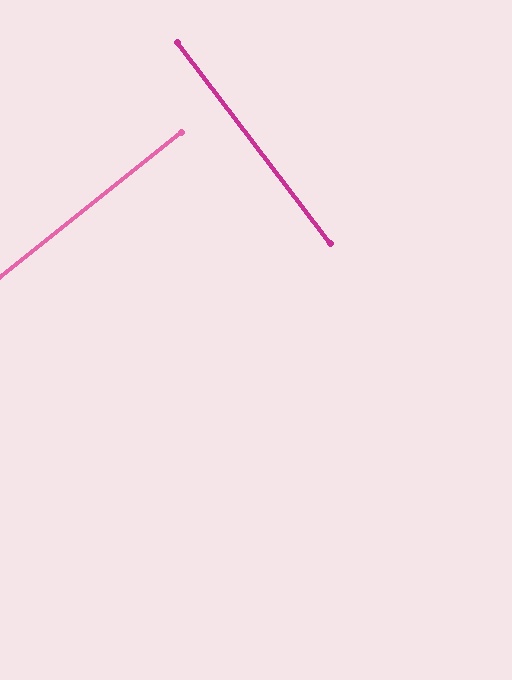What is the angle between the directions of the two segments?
Approximately 89 degrees.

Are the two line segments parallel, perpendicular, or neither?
Perpendicular — they meet at approximately 89°.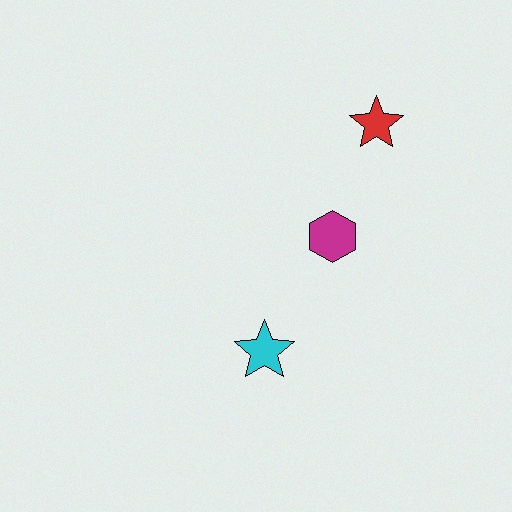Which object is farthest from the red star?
The cyan star is farthest from the red star.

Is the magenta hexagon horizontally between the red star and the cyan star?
Yes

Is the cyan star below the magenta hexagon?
Yes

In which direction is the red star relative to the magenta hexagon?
The red star is above the magenta hexagon.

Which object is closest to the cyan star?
The magenta hexagon is closest to the cyan star.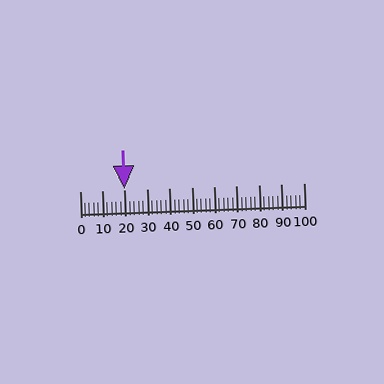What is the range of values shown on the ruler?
The ruler shows values from 0 to 100.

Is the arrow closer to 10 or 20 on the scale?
The arrow is closer to 20.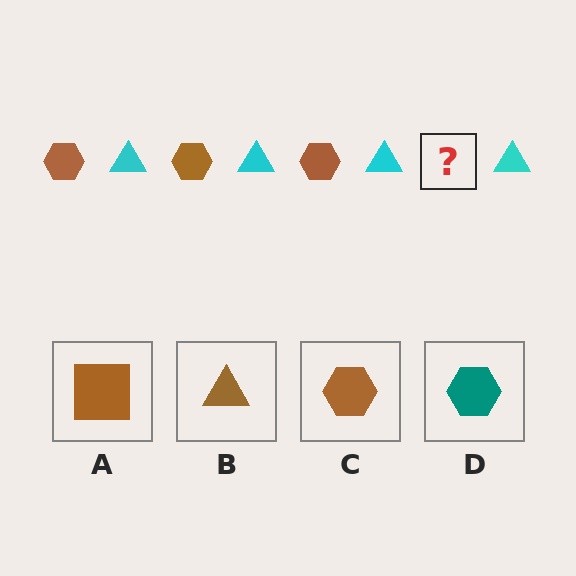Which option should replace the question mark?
Option C.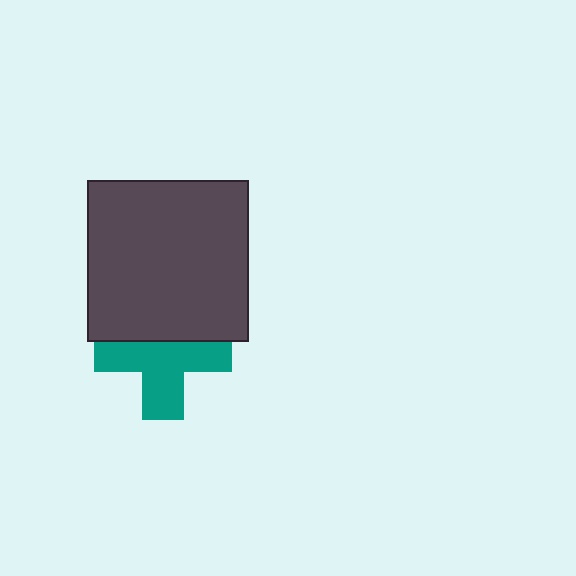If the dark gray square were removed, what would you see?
You would see the complete teal cross.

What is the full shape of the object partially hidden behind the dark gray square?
The partially hidden object is a teal cross.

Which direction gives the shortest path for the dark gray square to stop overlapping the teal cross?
Moving up gives the shortest separation.